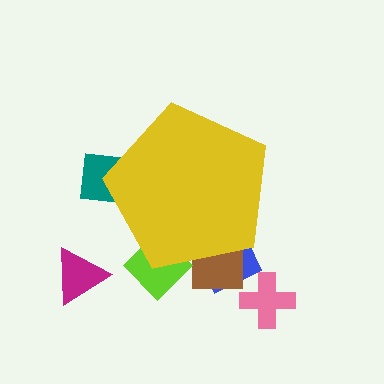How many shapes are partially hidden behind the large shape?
4 shapes are partially hidden.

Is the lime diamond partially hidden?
Yes, the lime diamond is partially hidden behind the yellow pentagon.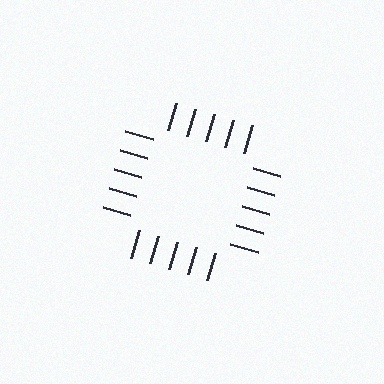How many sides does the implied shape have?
4 sides — the line-ends trace a square.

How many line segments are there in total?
20 — 5 along each of the 4 edges.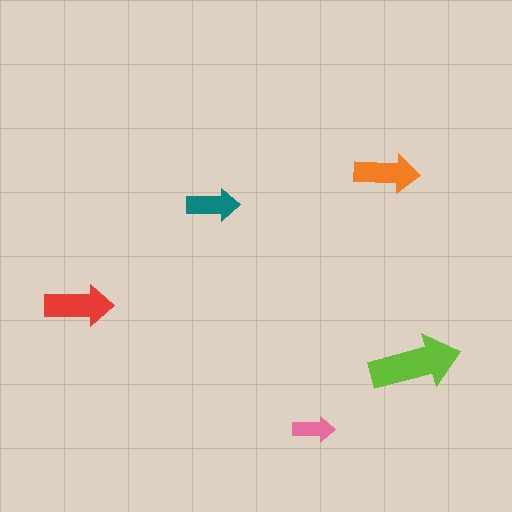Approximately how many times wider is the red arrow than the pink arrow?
About 1.5 times wider.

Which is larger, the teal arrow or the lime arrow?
The lime one.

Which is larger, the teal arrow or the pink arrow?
The teal one.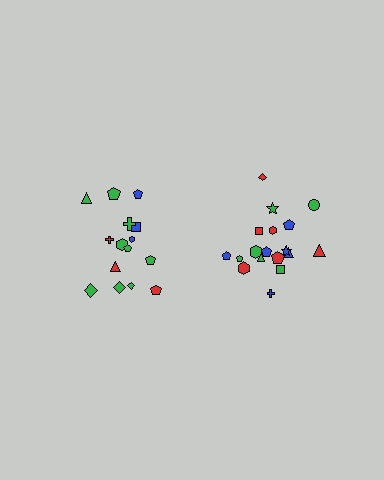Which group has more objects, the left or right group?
The right group.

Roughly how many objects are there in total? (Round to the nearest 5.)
Roughly 35 objects in total.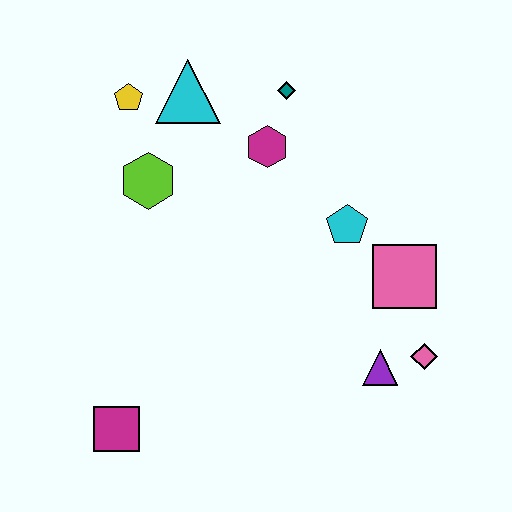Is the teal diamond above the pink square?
Yes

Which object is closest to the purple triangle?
The pink diamond is closest to the purple triangle.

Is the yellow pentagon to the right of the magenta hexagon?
No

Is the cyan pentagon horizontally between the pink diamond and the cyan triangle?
Yes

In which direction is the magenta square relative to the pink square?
The magenta square is to the left of the pink square.